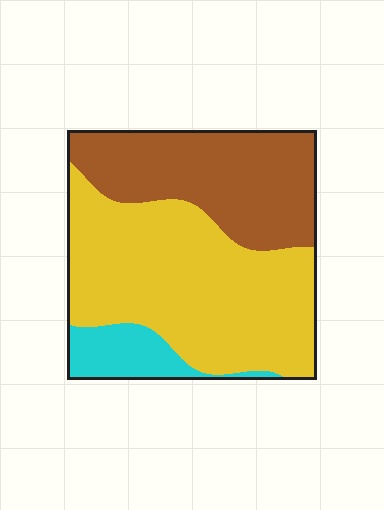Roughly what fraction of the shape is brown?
Brown covers roughly 35% of the shape.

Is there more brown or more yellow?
Yellow.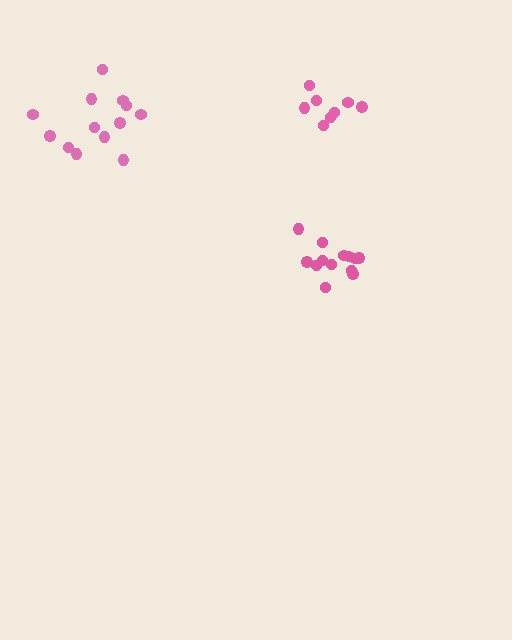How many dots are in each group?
Group 1: 13 dots, Group 2: 13 dots, Group 3: 8 dots (34 total).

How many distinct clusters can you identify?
There are 3 distinct clusters.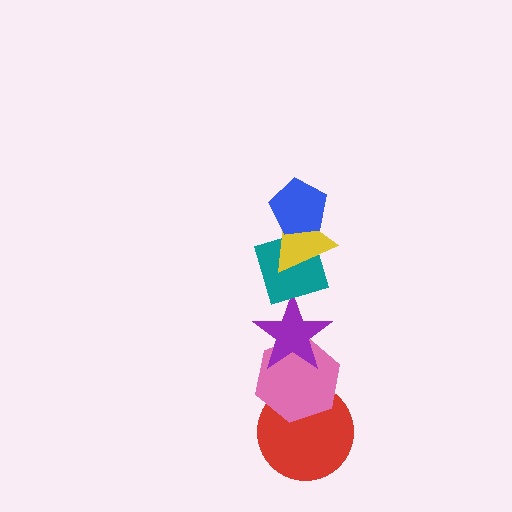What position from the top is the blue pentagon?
The blue pentagon is 1st from the top.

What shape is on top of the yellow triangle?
The blue pentagon is on top of the yellow triangle.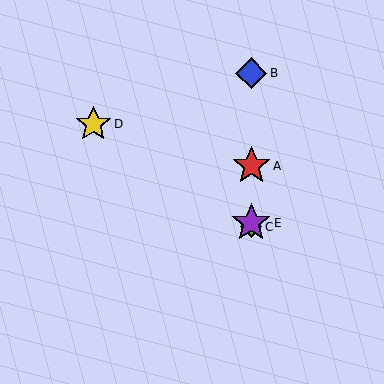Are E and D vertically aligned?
No, E is at x≈251 and D is at x≈93.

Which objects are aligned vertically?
Objects A, B, C, E are aligned vertically.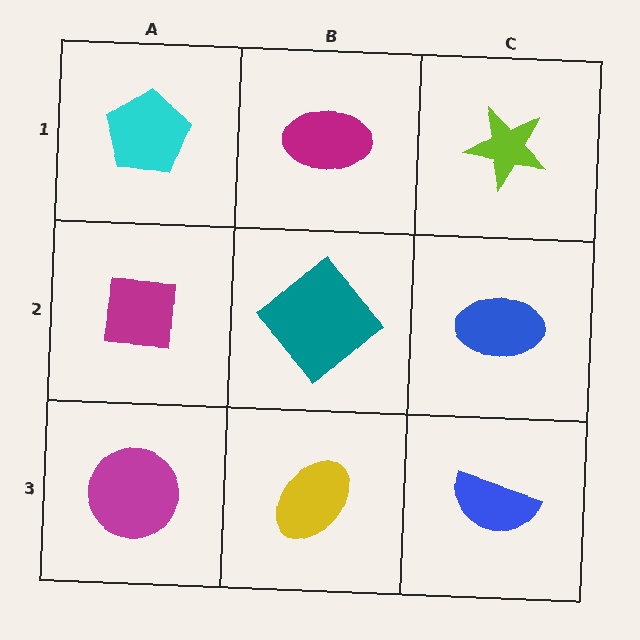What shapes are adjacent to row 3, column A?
A magenta square (row 2, column A), a yellow ellipse (row 3, column B).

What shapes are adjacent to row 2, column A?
A cyan pentagon (row 1, column A), a magenta circle (row 3, column A), a teal diamond (row 2, column B).